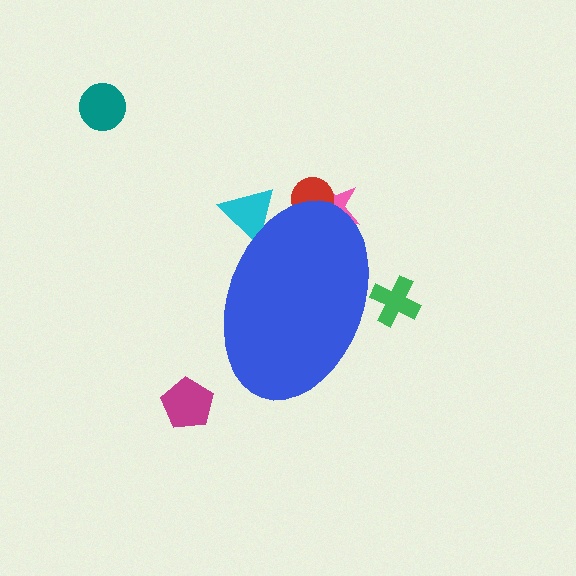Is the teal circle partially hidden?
No, the teal circle is fully visible.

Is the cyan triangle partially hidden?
Yes, the cyan triangle is partially hidden behind the blue ellipse.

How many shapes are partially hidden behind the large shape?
4 shapes are partially hidden.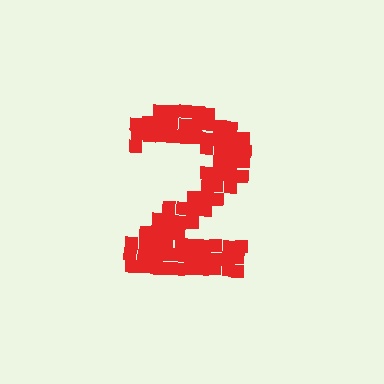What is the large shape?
The large shape is the digit 2.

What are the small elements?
The small elements are squares.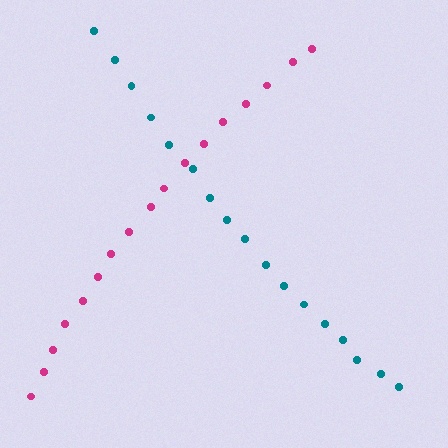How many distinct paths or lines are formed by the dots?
There are 2 distinct paths.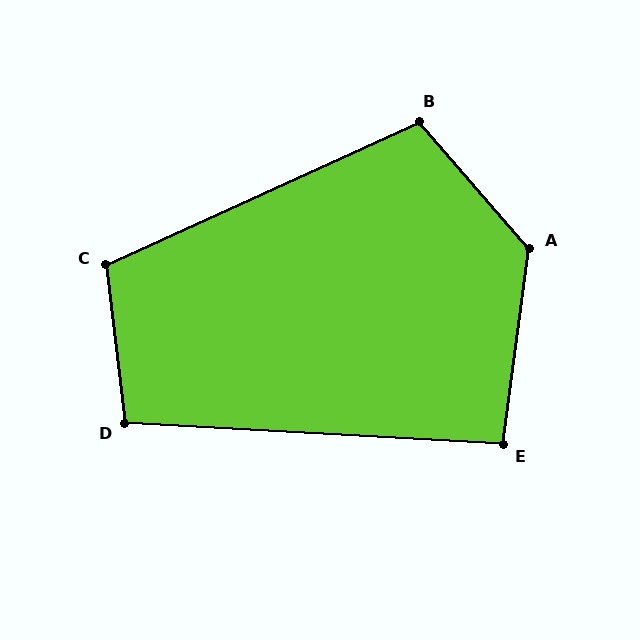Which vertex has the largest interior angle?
A, at approximately 131 degrees.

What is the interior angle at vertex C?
Approximately 108 degrees (obtuse).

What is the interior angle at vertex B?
Approximately 107 degrees (obtuse).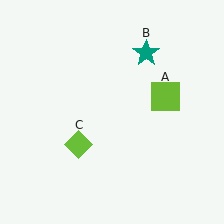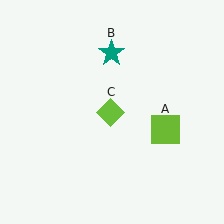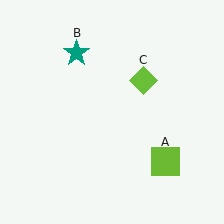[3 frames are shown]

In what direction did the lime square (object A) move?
The lime square (object A) moved down.